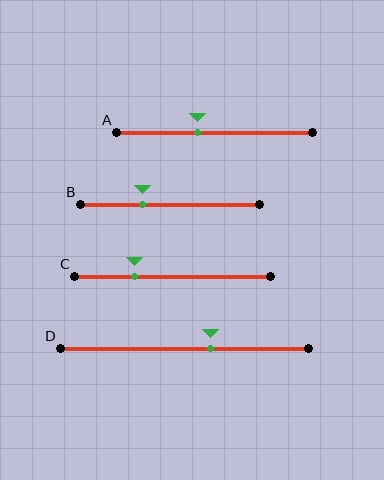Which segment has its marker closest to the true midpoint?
Segment A has its marker closest to the true midpoint.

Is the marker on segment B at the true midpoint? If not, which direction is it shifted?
No, the marker on segment B is shifted to the left by about 16% of the segment length.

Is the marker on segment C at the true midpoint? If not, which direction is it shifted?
No, the marker on segment C is shifted to the left by about 20% of the segment length.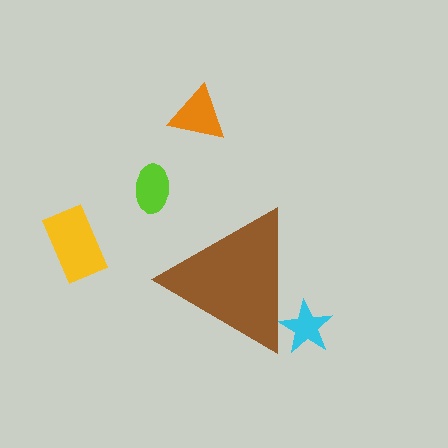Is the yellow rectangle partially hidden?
No, the yellow rectangle is fully visible.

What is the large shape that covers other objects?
A brown triangle.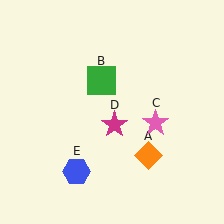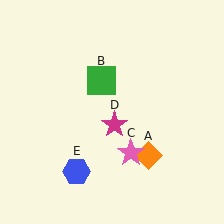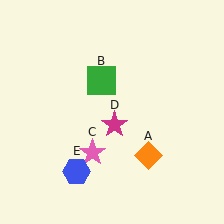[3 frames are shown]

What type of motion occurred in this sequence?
The pink star (object C) rotated clockwise around the center of the scene.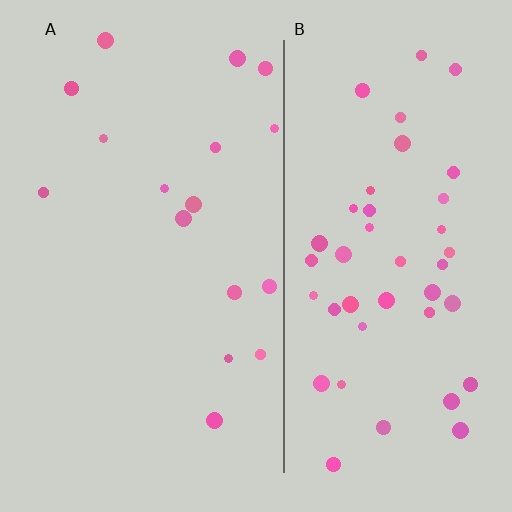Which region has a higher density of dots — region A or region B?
B (the right).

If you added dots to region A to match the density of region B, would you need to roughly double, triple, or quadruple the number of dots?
Approximately triple.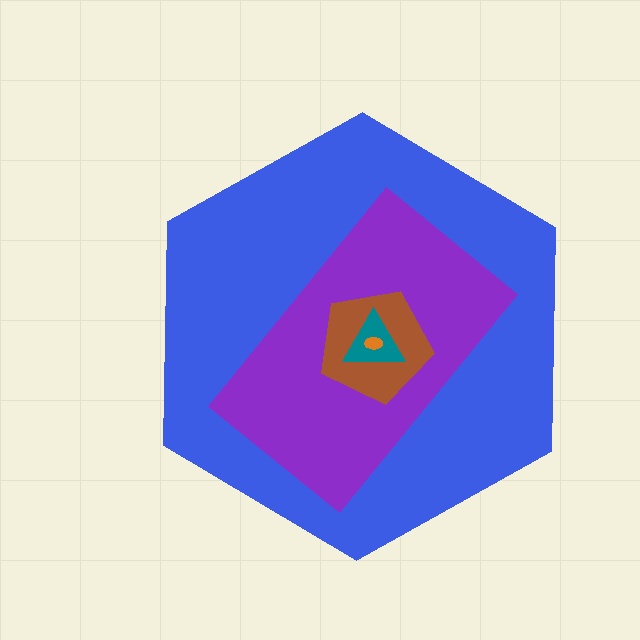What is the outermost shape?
The blue hexagon.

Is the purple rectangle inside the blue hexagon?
Yes.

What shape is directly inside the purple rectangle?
The brown pentagon.